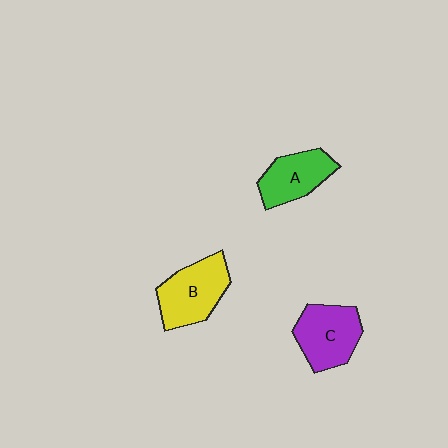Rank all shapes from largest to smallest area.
From largest to smallest: B (yellow), C (purple), A (green).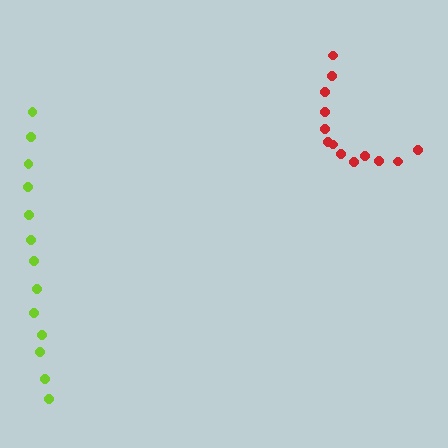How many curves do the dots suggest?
There are 2 distinct paths.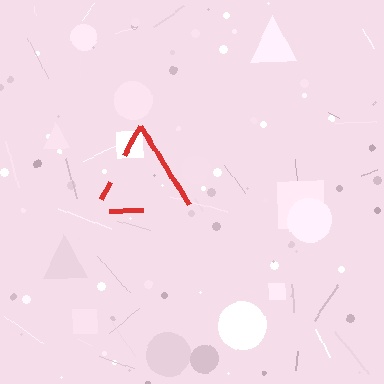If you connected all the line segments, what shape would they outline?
They would outline a triangle.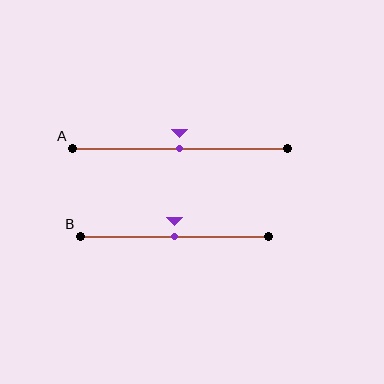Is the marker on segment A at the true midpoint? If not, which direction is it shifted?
Yes, the marker on segment A is at the true midpoint.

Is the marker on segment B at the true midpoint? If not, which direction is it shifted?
Yes, the marker on segment B is at the true midpoint.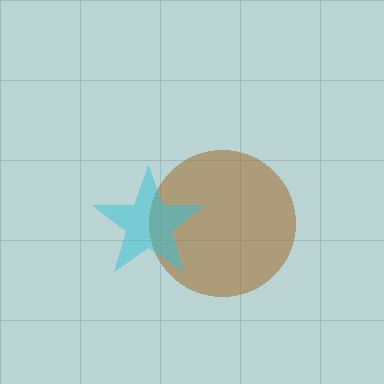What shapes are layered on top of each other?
The layered shapes are: a brown circle, a cyan star.